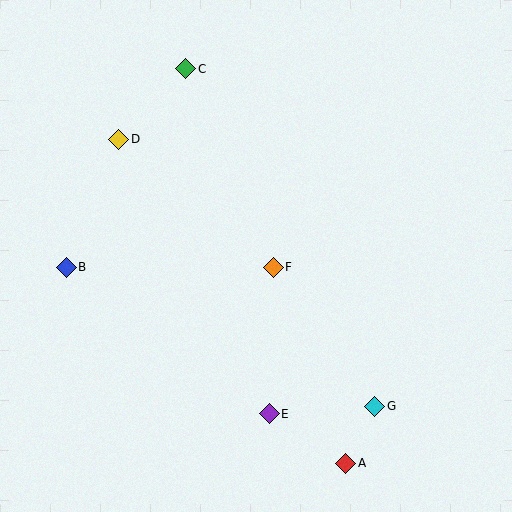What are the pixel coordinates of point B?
Point B is at (66, 267).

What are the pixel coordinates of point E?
Point E is at (269, 414).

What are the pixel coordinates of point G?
Point G is at (375, 406).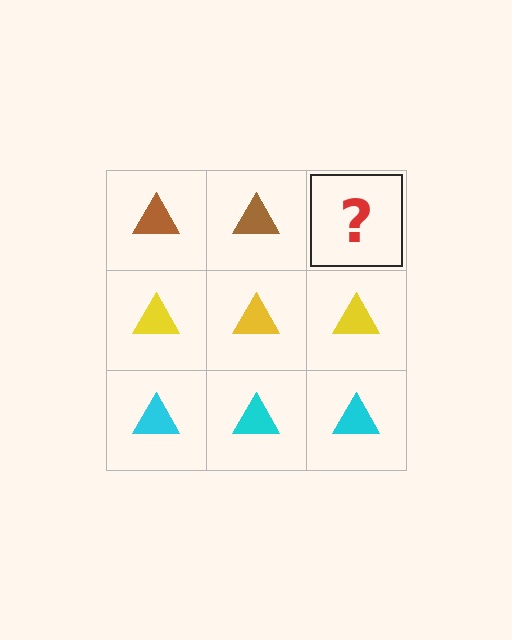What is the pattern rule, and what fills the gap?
The rule is that each row has a consistent color. The gap should be filled with a brown triangle.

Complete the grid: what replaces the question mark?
The question mark should be replaced with a brown triangle.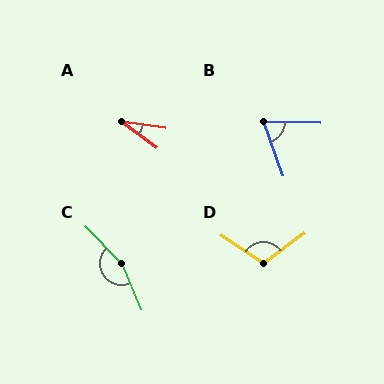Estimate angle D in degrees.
Approximately 110 degrees.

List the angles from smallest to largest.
A (28°), B (69°), D (110°), C (158°).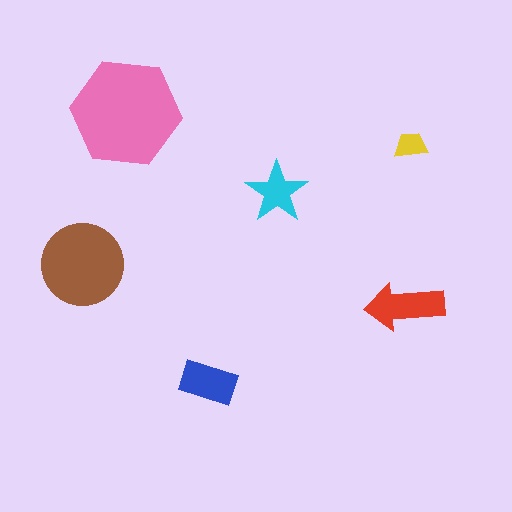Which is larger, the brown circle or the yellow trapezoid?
The brown circle.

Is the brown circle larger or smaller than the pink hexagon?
Smaller.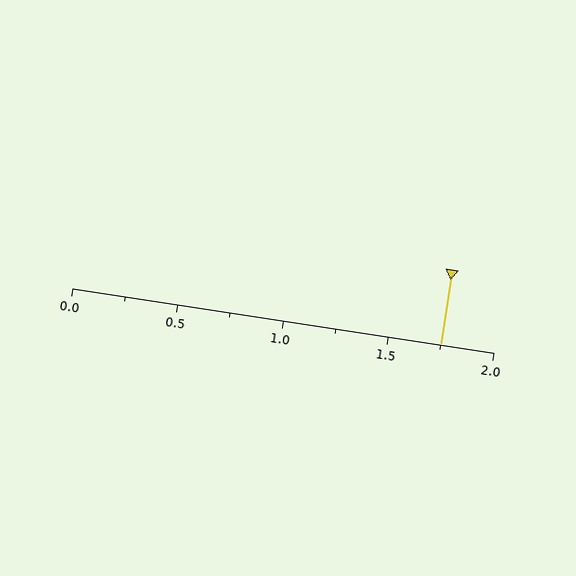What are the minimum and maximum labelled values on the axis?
The axis runs from 0.0 to 2.0.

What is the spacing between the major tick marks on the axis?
The major ticks are spaced 0.5 apart.